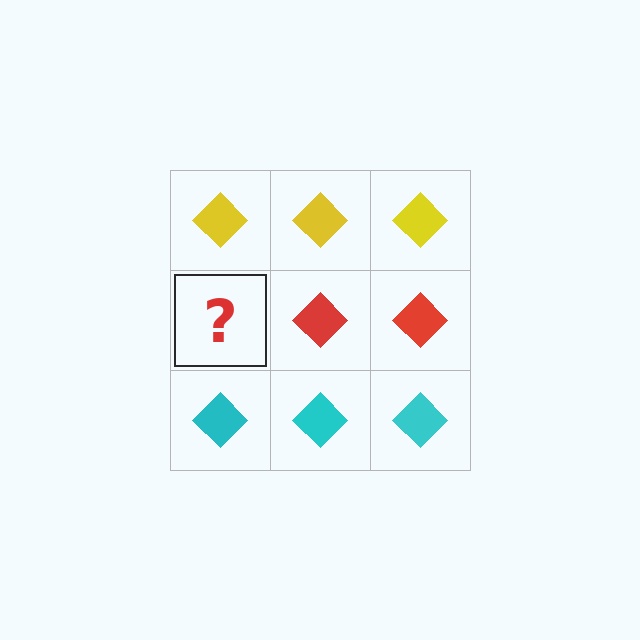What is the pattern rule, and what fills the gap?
The rule is that each row has a consistent color. The gap should be filled with a red diamond.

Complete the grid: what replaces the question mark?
The question mark should be replaced with a red diamond.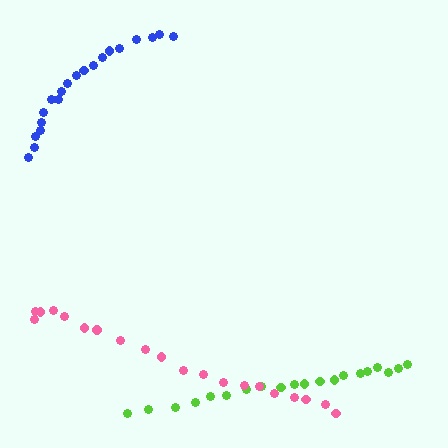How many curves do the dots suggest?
There are 3 distinct paths.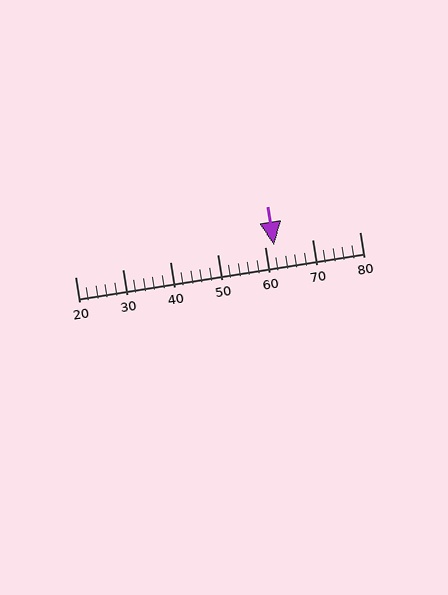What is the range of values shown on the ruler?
The ruler shows values from 20 to 80.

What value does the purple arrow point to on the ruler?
The purple arrow points to approximately 62.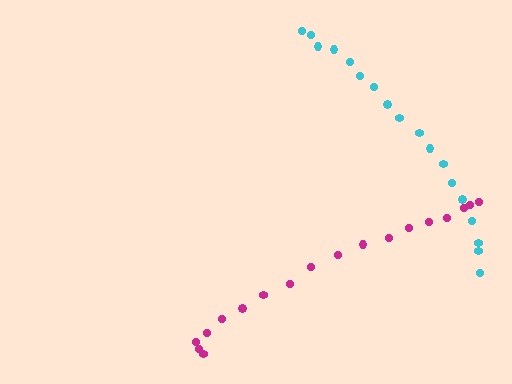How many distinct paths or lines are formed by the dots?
There are 2 distinct paths.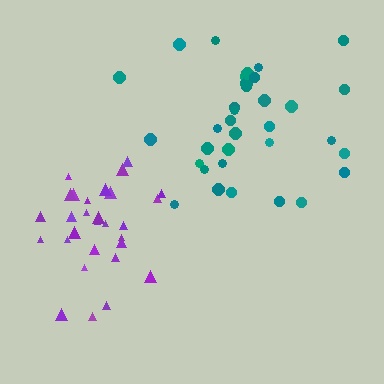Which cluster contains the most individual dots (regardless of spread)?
Teal (34).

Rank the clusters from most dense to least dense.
purple, teal.